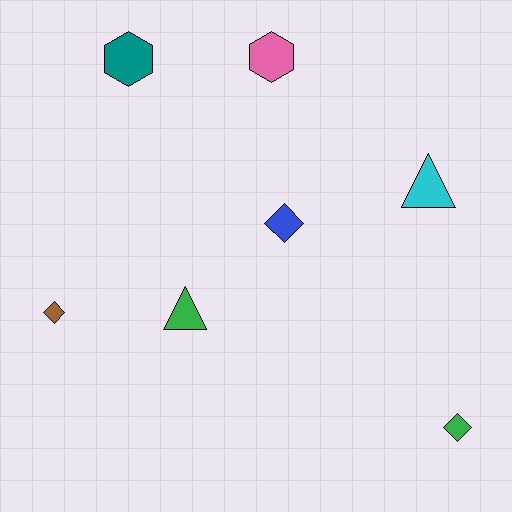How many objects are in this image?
There are 7 objects.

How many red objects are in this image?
There are no red objects.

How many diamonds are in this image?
There are 3 diamonds.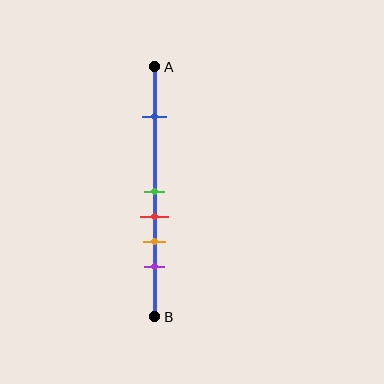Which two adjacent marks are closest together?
The green and red marks are the closest adjacent pair.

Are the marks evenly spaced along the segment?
No, the marks are not evenly spaced.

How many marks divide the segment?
There are 5 marks dividing the segment.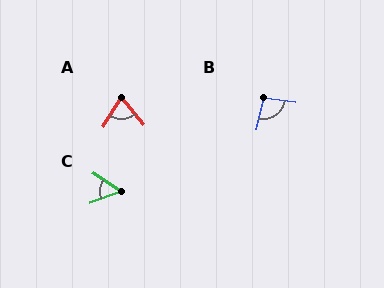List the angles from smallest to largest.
C (53°), A (71°), B (95°).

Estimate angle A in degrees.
Approximately 71 degrees.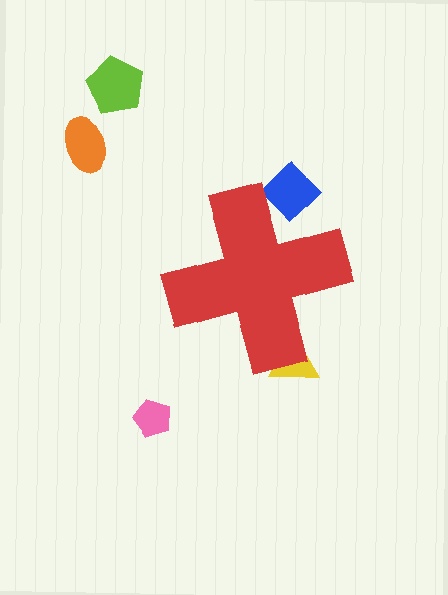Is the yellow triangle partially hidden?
Yes, the yellow triangle is partially hidden behind the red cross.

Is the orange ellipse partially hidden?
No, the orange ellipse is fully visible.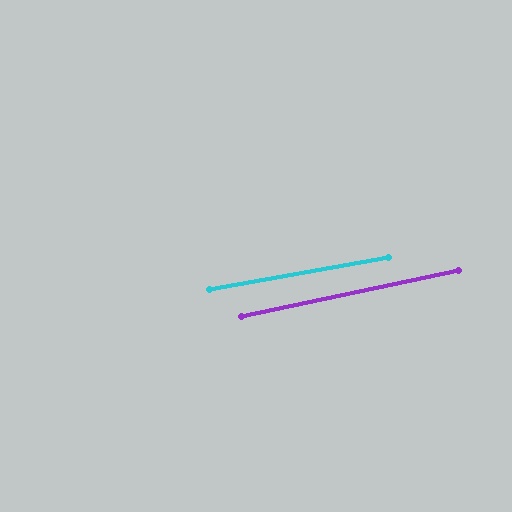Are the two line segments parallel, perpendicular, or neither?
Parallel — their directions differ by only 1.8°.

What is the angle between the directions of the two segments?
Approximately 2 degrees.